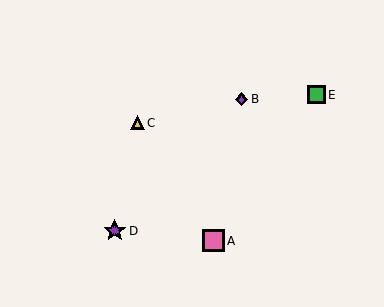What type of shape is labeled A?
Shape A is a pink square.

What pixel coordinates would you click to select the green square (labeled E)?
Click at (316, 95) to select the green square E.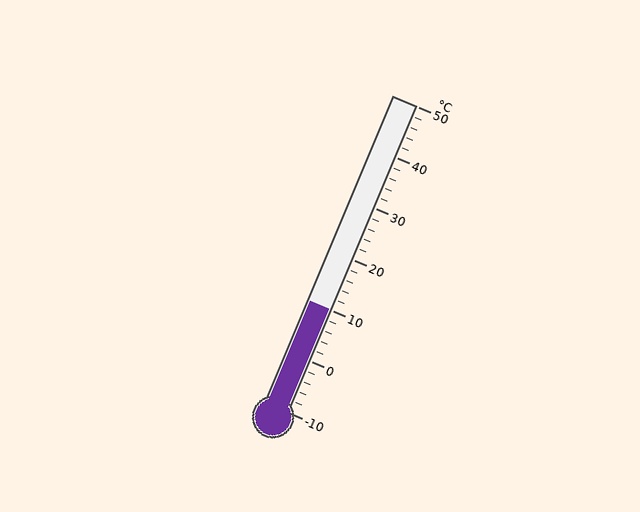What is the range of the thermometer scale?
The thermometer scale ranges from -10°C to 50°C.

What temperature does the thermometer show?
The thermometer shows approximately 10°C.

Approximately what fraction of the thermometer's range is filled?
The thermometer is filled to approximately 35% of its range.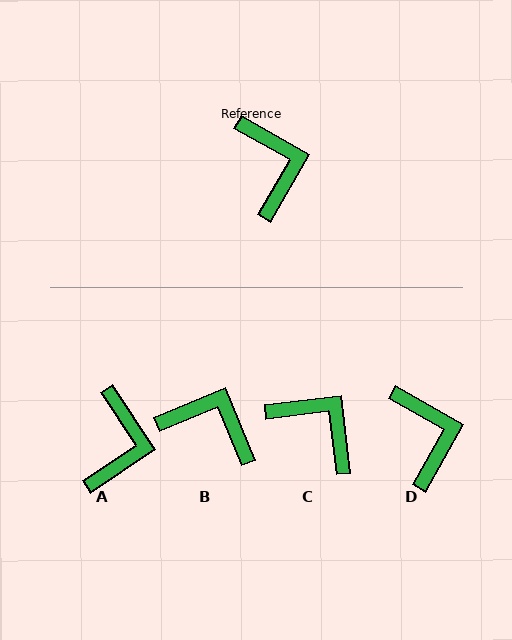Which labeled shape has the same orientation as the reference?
D.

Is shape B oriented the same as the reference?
No, it is off by about 52 degrees.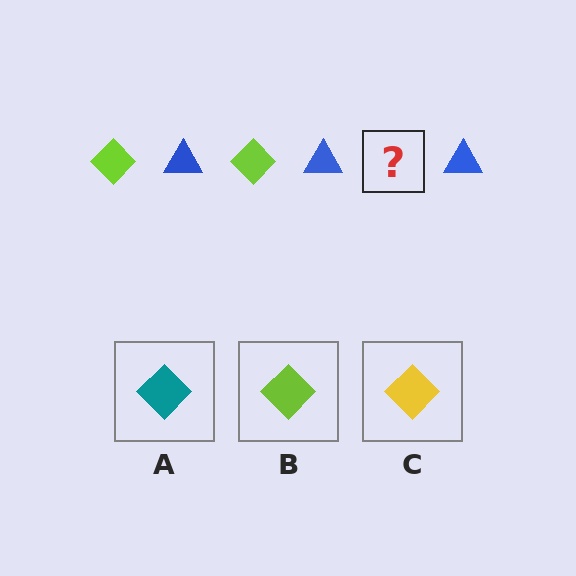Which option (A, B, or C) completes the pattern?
B.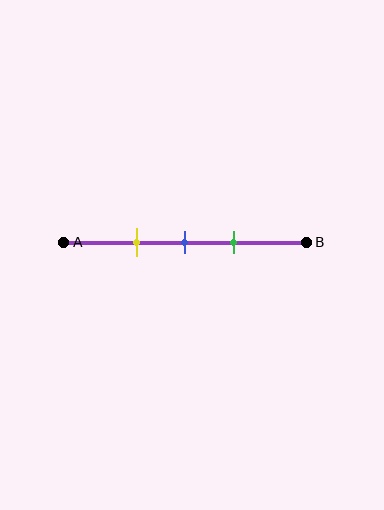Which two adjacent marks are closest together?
The blue and green marks are the closest adjacent pair.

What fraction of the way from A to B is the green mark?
The green mark is approximately 70% (0.7) of the way from A to B.